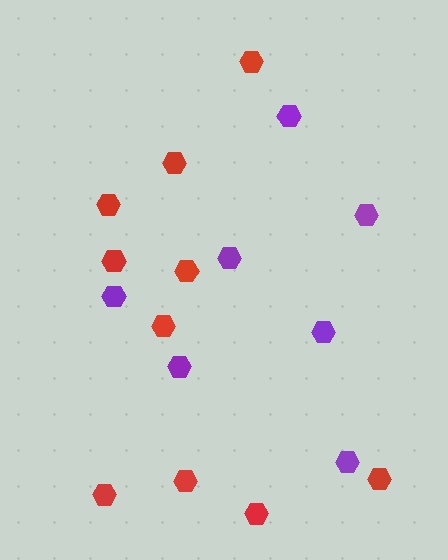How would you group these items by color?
There are 2 groups: one group of red hexagons (10) and one group of purple hexagons (7).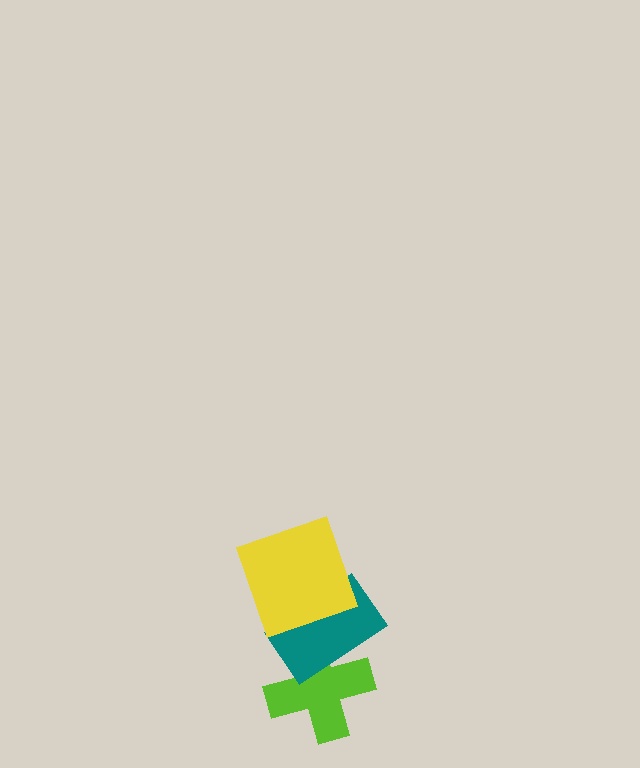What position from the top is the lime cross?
The lime cross is 3rd from the top.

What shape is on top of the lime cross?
The teal rectangle is on top of the lime cross.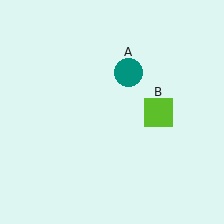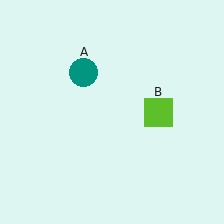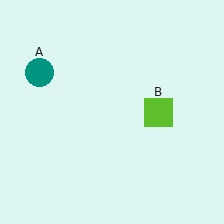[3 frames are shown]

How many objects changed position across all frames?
1 object changed position: teal circle (object A).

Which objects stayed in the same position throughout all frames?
Lime square (object B) remained stationary.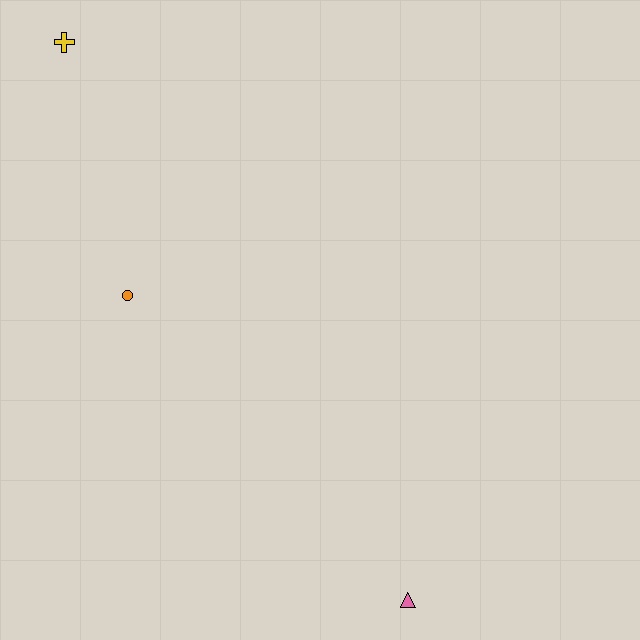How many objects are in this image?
There are 3 objects.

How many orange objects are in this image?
There is 1 orange object.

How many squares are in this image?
There are no squares.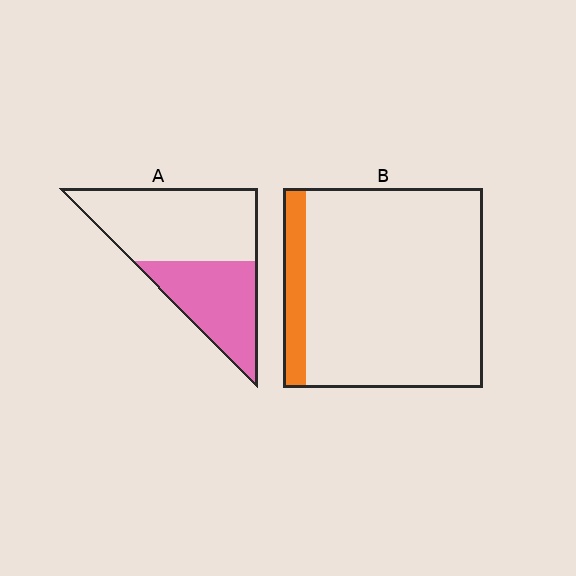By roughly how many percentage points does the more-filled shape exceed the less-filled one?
By roughly 30 percentage points (A over B).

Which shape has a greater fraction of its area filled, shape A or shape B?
Shape A.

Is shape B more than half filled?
No.